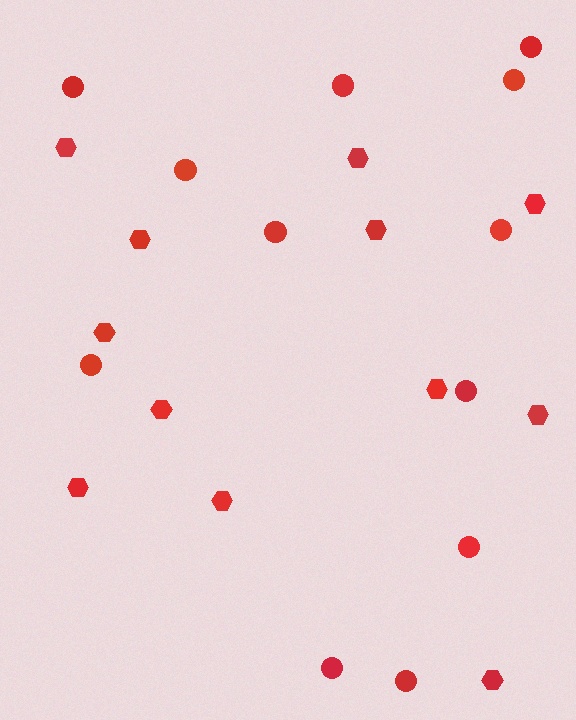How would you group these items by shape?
There are 2 groups: one group of hexagons (12) and one group of circles (12).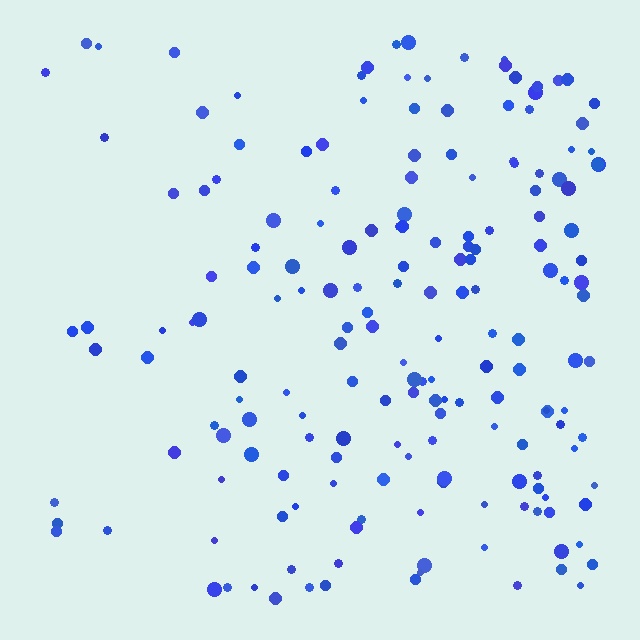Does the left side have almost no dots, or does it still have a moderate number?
Still a moderate number, just noticeably fewer than the right.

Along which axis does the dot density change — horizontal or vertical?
Horizontal.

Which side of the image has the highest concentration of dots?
The right.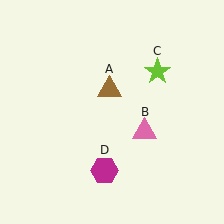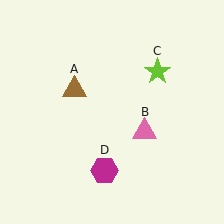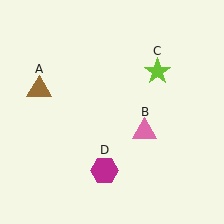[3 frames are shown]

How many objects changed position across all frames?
1 object changed position: brown triangle (object A).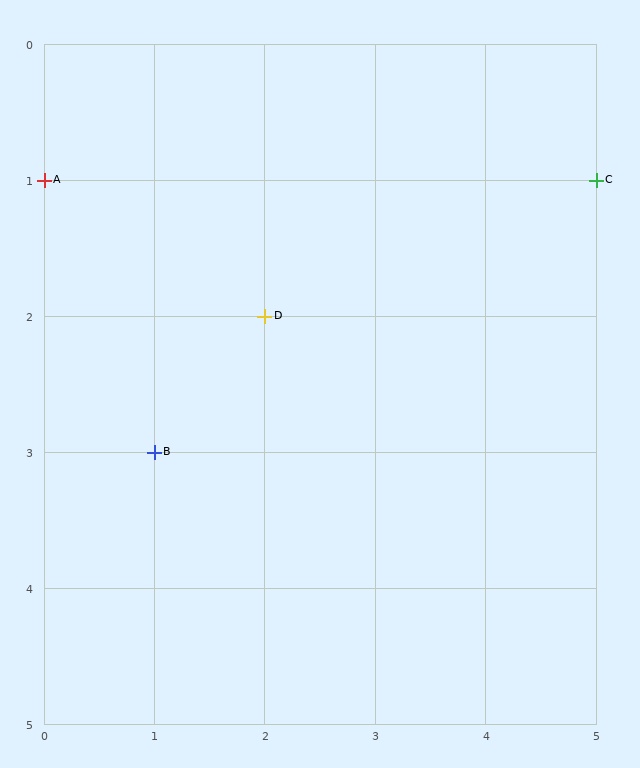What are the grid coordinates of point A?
Point A is at grid coordinates (0, 1).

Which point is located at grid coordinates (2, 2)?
Point D is at (2, 2).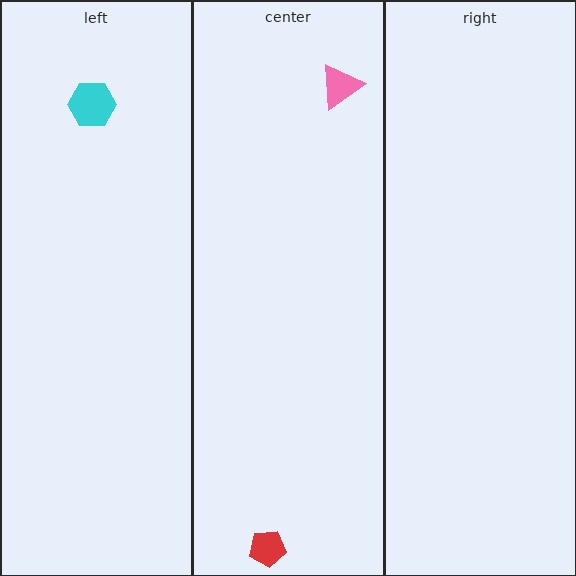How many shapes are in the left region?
1.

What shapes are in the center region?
The red pentagon, the pink triangle.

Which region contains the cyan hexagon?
The left region.